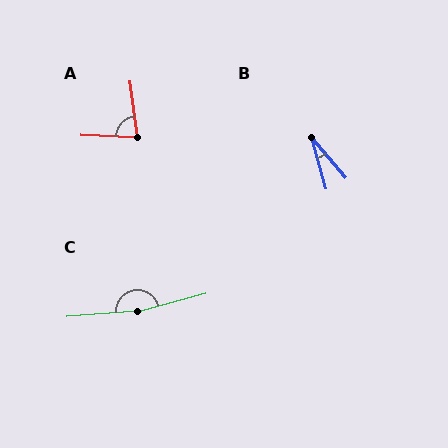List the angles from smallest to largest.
B (24°), A (80°), C (169°).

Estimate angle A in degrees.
Approximately 80 degrees.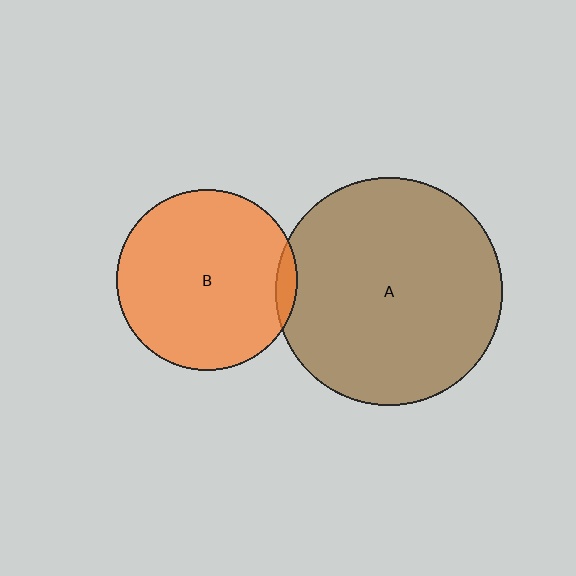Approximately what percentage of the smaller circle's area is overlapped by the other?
Approximately 5%.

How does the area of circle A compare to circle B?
Approximately 1.6 times.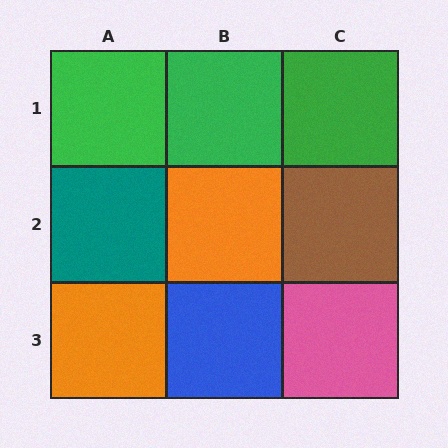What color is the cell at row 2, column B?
Orange.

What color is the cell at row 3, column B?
Blue.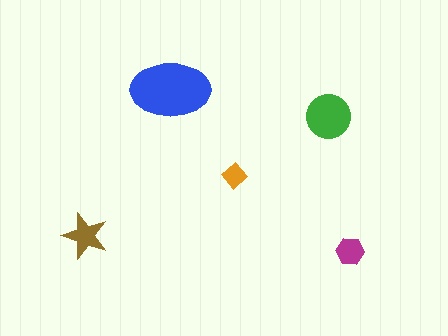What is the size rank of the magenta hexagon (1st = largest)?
4th.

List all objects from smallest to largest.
The orange diamond, the magenta hexagon, the brown star, the green circle, the blue ellipse.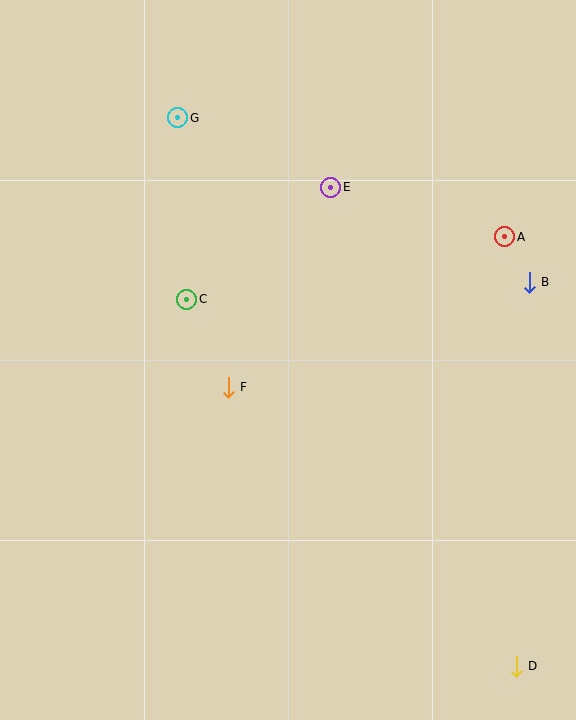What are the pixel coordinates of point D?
Point D is at (516, 666).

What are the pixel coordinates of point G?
Point G is at (178, 118).